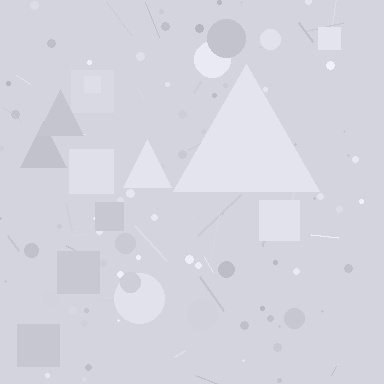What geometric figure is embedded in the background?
A triangle is embedded in the background.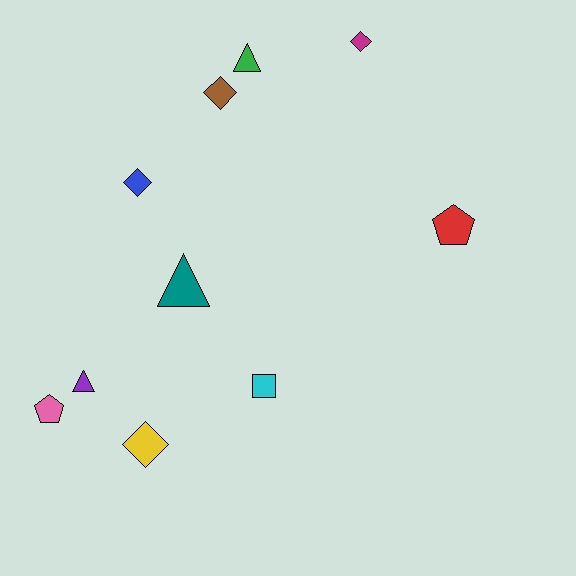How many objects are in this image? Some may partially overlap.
There are 10 objects.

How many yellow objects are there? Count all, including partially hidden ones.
There is 1 yellow object.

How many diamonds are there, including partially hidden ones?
There are 4 diamonds.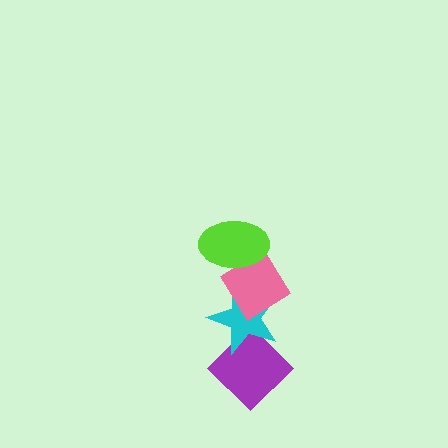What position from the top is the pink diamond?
The pink diamond is 2nd from the top.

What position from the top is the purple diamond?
The purple diamond is 4th from the top.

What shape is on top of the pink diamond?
The lime ellipse is on top of the pink diamond.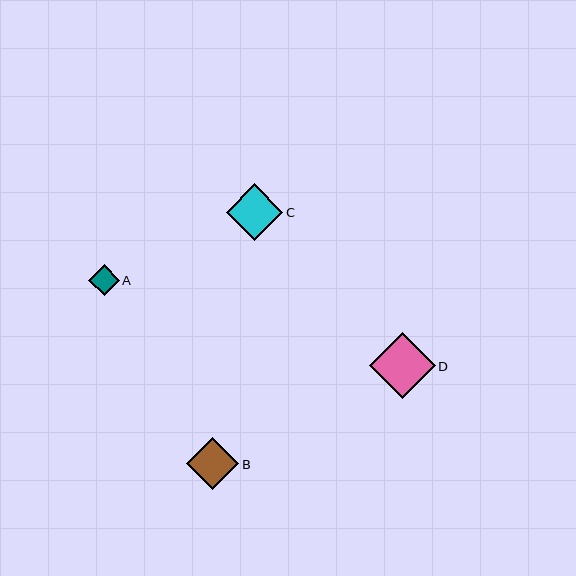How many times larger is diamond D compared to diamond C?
Diamond D is approximately 1.2 times the size of diamond C.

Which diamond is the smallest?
Diamond A is the smallest with a size of approximately 31 pixels.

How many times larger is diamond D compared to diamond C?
Diamond D is approximately 1.2 times the size of diamond C.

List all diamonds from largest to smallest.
From largest to smallest: D, C, B, A.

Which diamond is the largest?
Diamond D is the largest with a size of approximately 66 pixels.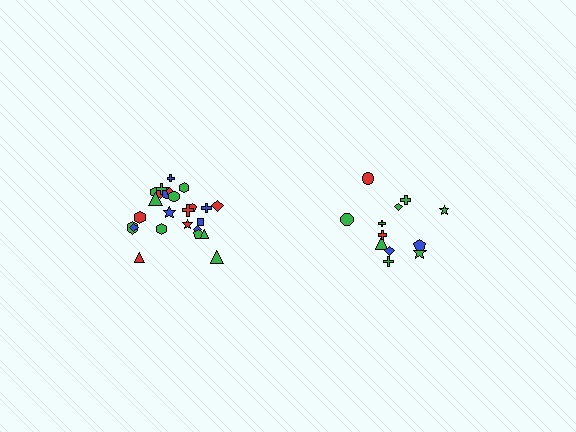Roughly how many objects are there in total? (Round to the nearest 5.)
Roughly 35 objects in total.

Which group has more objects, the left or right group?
The left group.